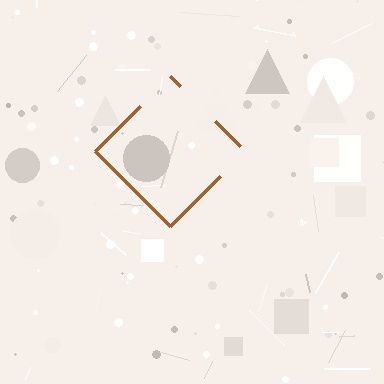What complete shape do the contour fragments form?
The contour fragments form a diamond.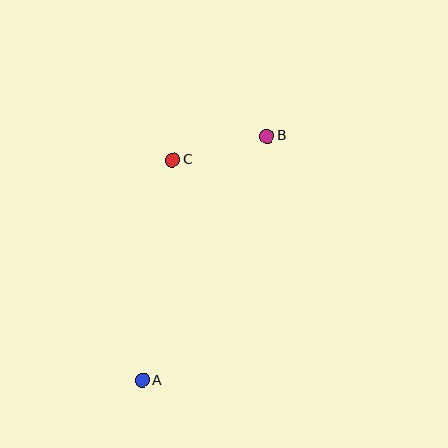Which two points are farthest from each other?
Points A and B are farthest from each other.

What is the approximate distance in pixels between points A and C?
The distance between A and C is approximately 223 pixels.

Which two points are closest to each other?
Points B and C are closest to each other.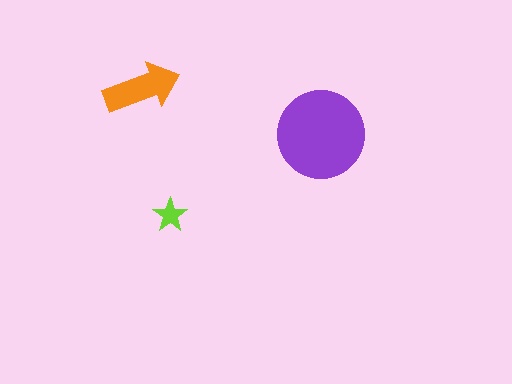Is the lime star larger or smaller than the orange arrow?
Smaller.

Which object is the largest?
The purple circle.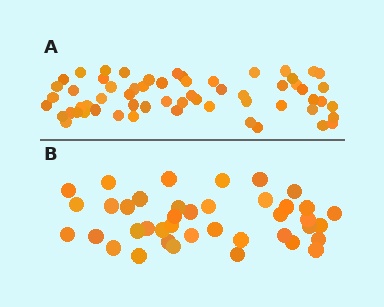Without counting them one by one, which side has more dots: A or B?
Region A (the top region) has more dots.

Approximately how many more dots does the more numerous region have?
Region A has approximately 20 more dots than region B.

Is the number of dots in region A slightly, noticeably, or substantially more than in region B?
Region A has substantially more. The ratio is roughly 1.5 to 1.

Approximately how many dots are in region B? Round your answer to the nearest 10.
About 40 dots.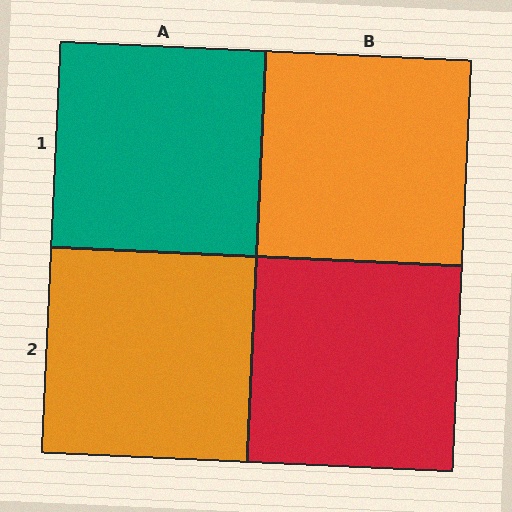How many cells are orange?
2 cells are orange.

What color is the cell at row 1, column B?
Orange.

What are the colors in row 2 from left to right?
Orange, red.